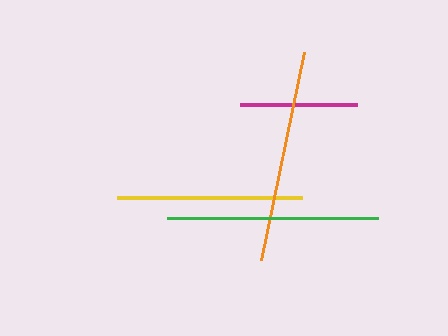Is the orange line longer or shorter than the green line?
The orange line is longer than the green line.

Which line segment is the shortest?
The magenta line is the shortest at approximately 117 pixels.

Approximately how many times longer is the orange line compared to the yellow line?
The orange line is approximately 1.1 times the length of the yellow line.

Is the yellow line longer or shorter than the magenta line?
The yellow line is longer than the magenta line.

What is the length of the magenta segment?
The magenta segment is approximately 117 pixels long.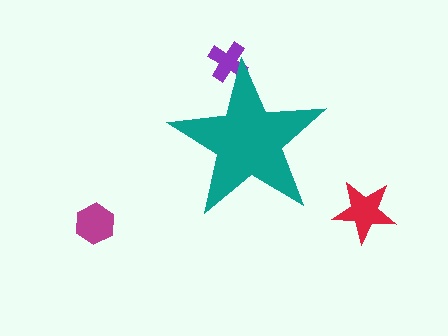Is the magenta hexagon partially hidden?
No, the magenta hexagon is fully visible.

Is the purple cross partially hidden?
Yes, the purple cross is partially hidden behind the teal star.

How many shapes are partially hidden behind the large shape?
1 shape is partially hidden.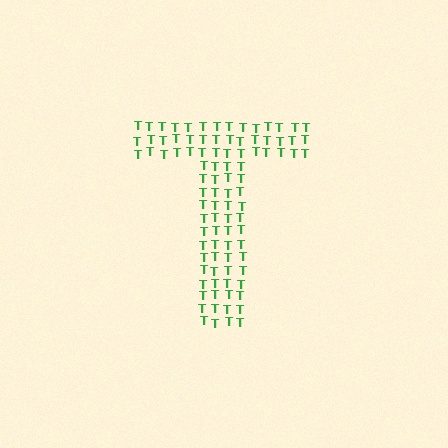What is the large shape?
The large shape is the letter T.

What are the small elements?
The small elements are letter T's.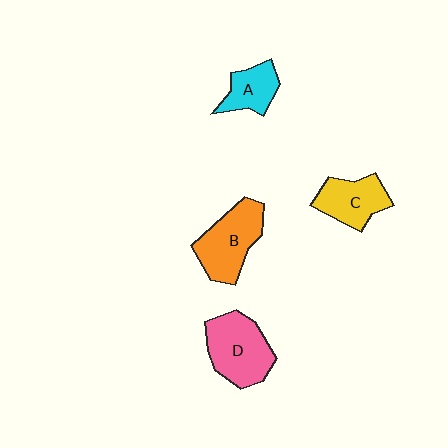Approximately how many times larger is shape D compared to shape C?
Approximately 1.3 times.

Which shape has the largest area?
Shape D (pink).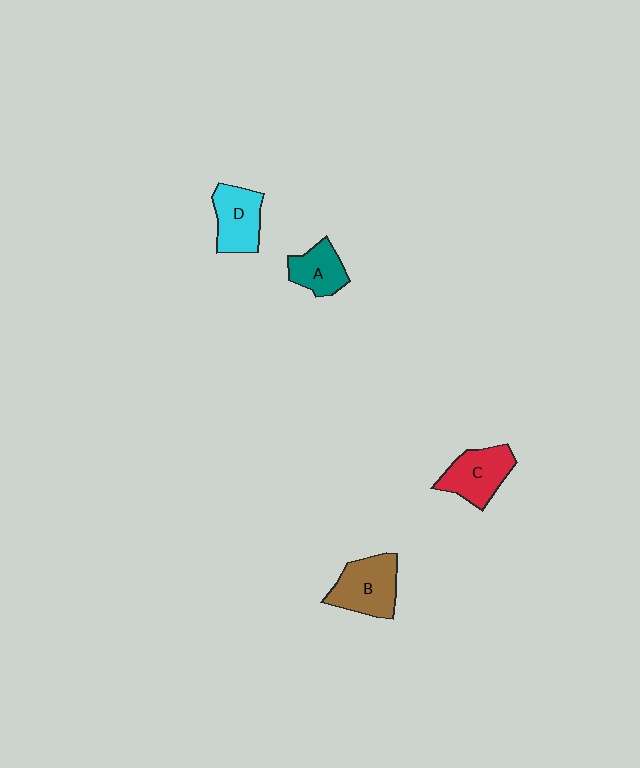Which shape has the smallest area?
Shape A (teal).